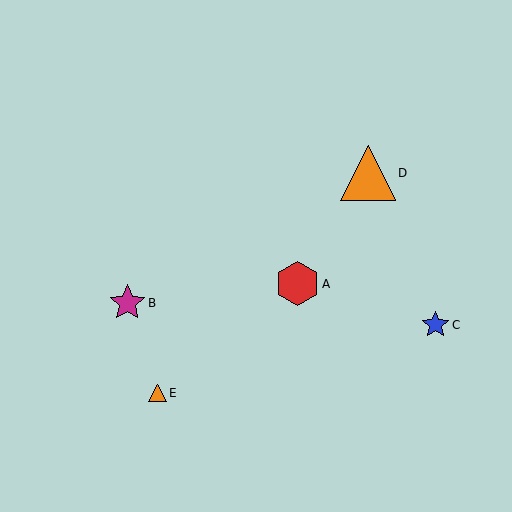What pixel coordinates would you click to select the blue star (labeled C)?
Click at (435, 325) to select the blue star C.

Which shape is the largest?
The orange triangle (labeled D) is the largest.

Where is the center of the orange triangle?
The center of the orange triangle is at (368, 173).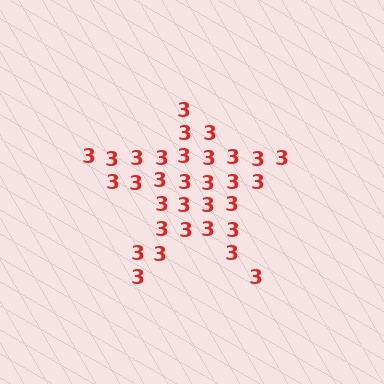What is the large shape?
The large shape is a star.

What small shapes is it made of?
It is made of small digit 3's.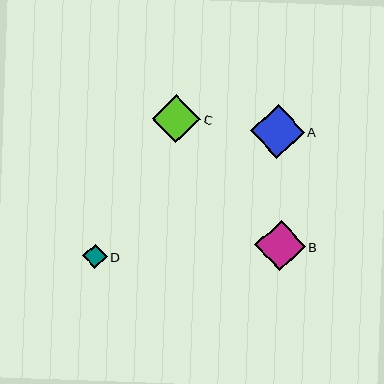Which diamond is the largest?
Diamond A is the largest with a size of approximately 54 pixels.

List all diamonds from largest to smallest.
From largest to smallest: A, B, C, D.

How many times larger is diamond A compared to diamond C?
Diamond A is approximately 1.1 times the size of diamond C.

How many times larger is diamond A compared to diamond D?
Diamond A is approximately 2.2 times the size of diamond D.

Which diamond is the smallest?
Diamond D is the smallest with a size of approximately 25 pixels.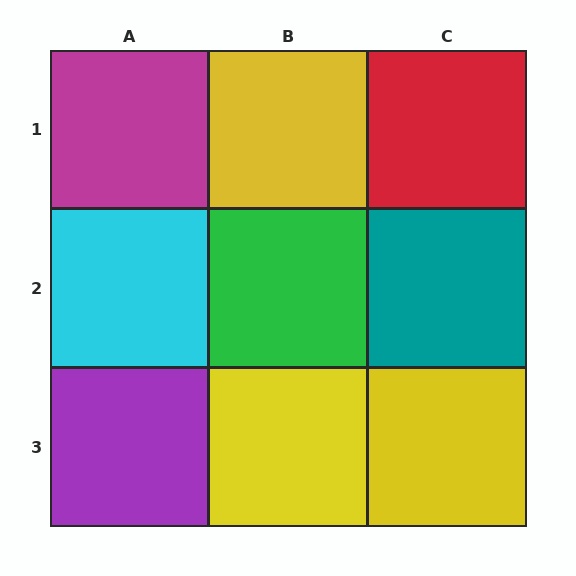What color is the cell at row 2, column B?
Green.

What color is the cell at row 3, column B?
Yellow.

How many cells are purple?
1 cell is purple.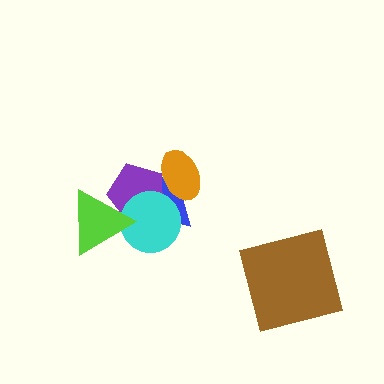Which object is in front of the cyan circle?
The lime triangle is in front of the cyan circle.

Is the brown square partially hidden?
No, no other shape covers it.